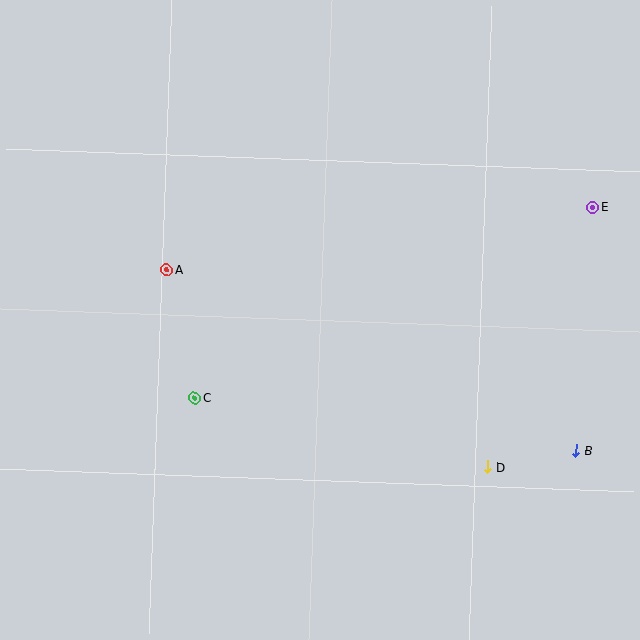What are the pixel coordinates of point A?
Point A is at (167, 270).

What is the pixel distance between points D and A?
The distance between D and A is 377 pixels.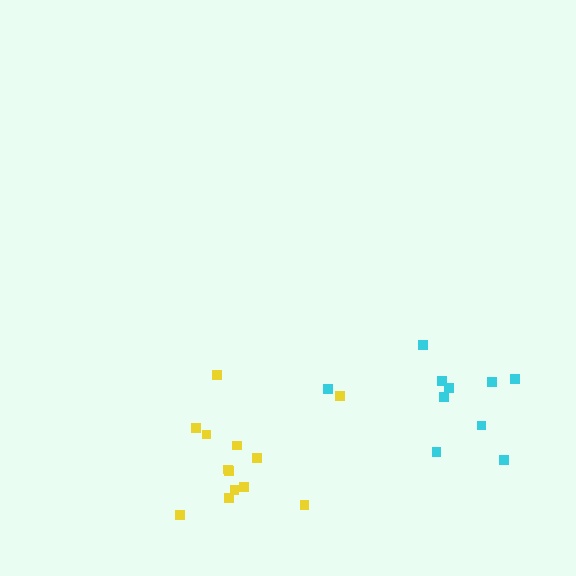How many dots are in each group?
Group 1: 13 dots, Group 2: 10 dots (23 total).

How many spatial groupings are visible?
There are 2 spatial groupings.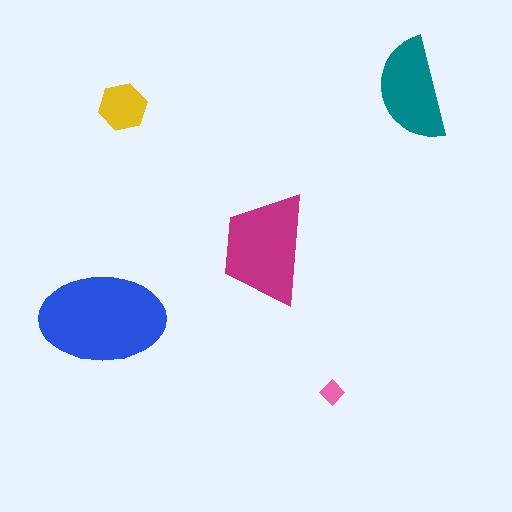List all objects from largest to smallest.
The blue ellipse, the magenta trapezoid, the teal semicircle, the yellow hexagon, the pink diamond.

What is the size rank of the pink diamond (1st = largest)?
5th.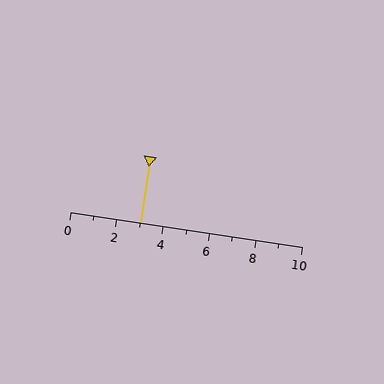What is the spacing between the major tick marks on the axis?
The major ticks are spaced 2 apart.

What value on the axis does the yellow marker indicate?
The marker indicates approximately 3.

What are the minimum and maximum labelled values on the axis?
The axis runs from 0 to 10.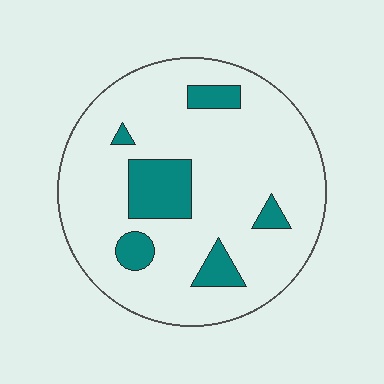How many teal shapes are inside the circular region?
6.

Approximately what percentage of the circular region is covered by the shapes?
Approximately 15%.